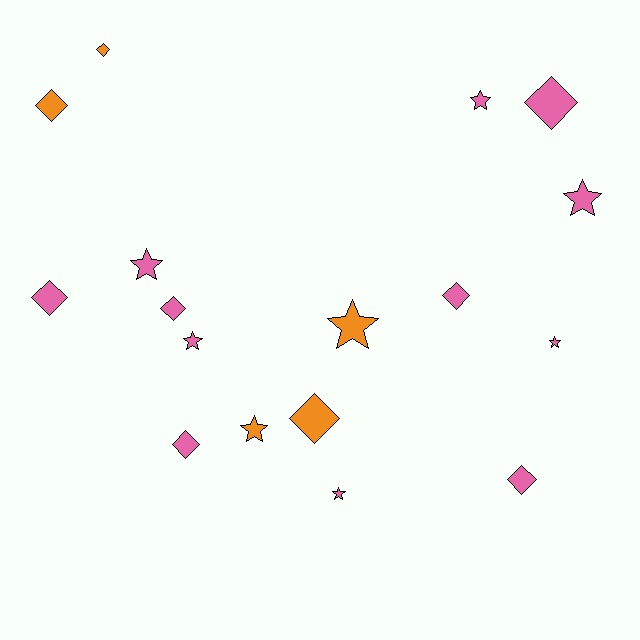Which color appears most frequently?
Pink, with 12 objects.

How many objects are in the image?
There are 17 objects.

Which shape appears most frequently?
Diamond, with 9 objects.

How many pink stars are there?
There are 6 pink stars.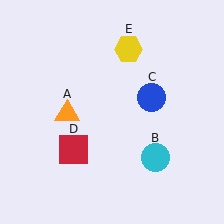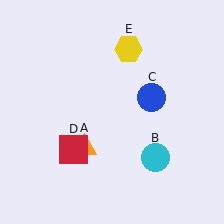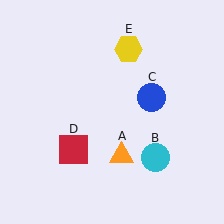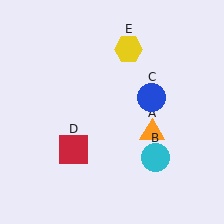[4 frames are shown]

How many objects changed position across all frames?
1 object changed position: orange triangle (object A).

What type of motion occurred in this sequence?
The orange triangle (object A) rotated counterclockwise around the center of the scene.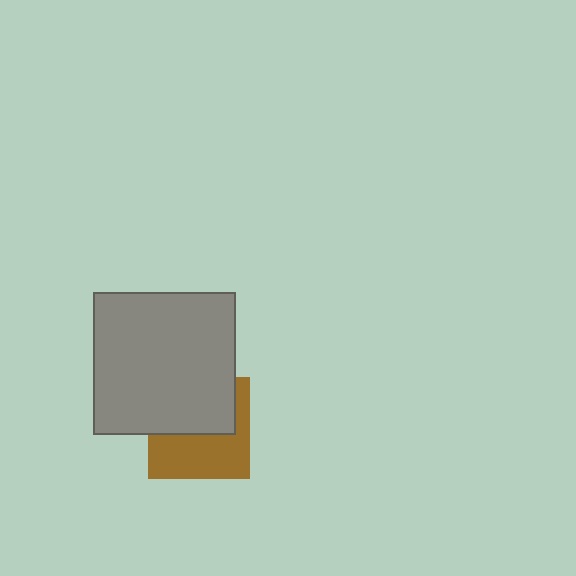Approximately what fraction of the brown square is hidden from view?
Roughly 49% of the brown square is hidden behind the gray square.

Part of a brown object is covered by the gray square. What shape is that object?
It is a square.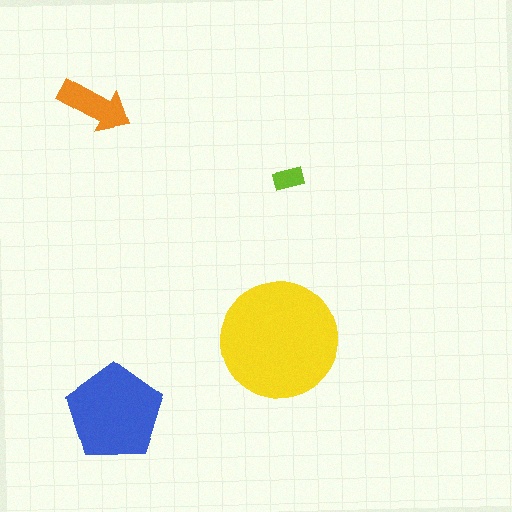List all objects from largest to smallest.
The yellow circle, the blue pentagon, the orange arrow, the lime rectangle.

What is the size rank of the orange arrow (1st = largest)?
3rd.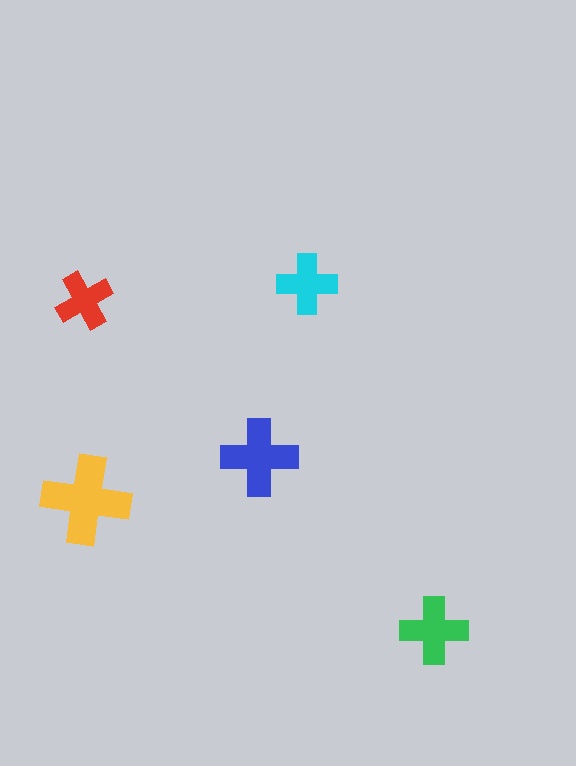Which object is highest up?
The cyan cross is topmost.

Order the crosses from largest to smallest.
the yellow one, the blue one, the green one, the cyan one, the red one.